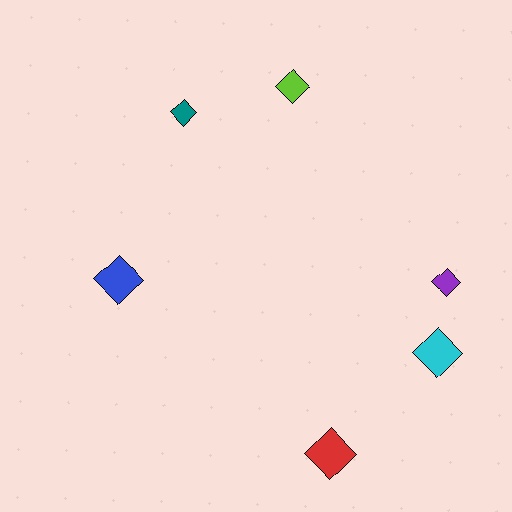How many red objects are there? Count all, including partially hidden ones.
There is 1 red object.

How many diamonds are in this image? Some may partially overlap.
There are 6 diamonds.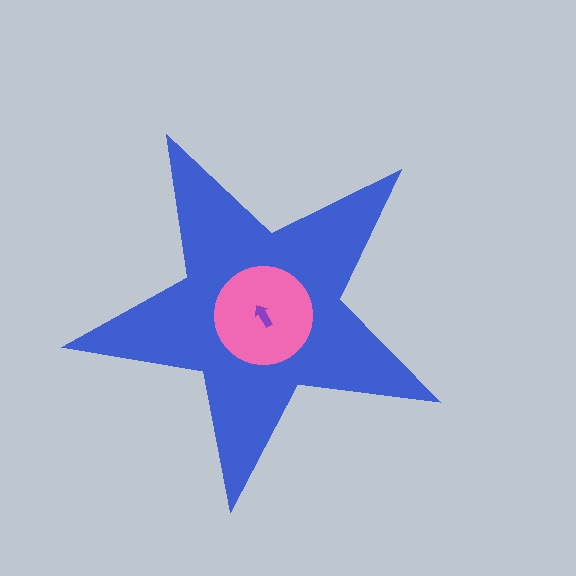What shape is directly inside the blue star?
The pink circle.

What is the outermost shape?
The blue star.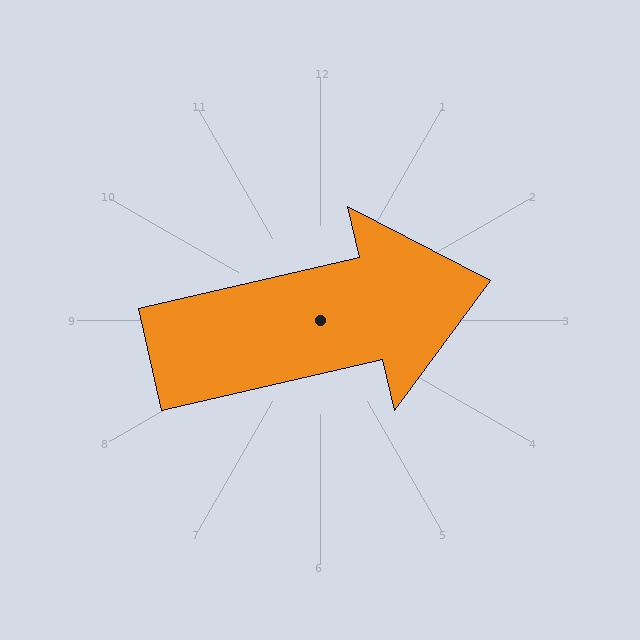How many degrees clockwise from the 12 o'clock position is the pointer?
Approximately 77 degrees.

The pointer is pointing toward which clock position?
Roughly 3 o'clock.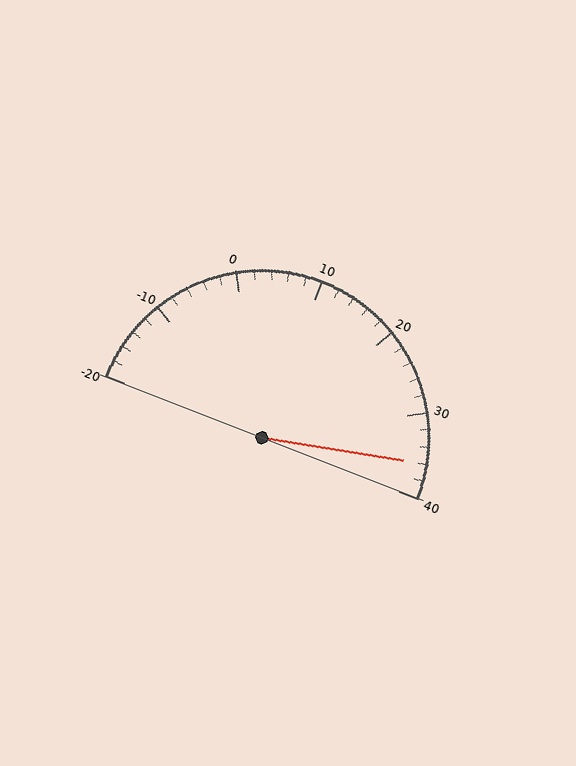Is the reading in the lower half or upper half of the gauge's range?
The reading is in the upper half of the range (-20 to 40).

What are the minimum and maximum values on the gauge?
The gauge ranges from -20 to 40.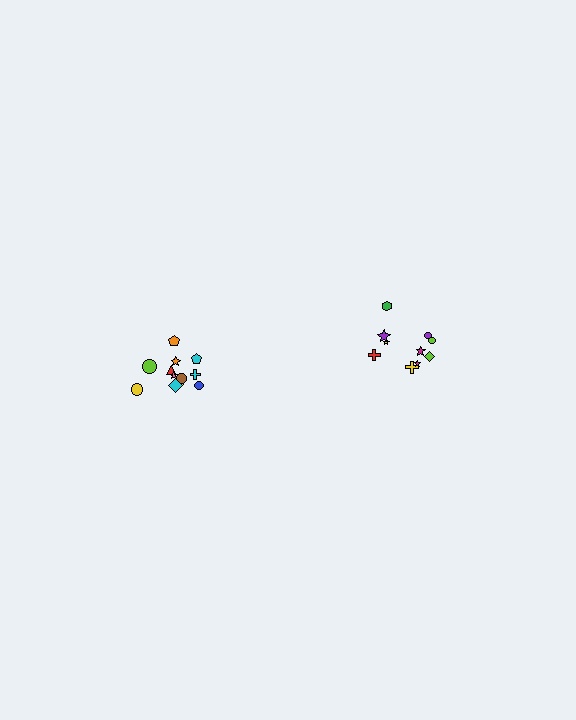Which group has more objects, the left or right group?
The left group.